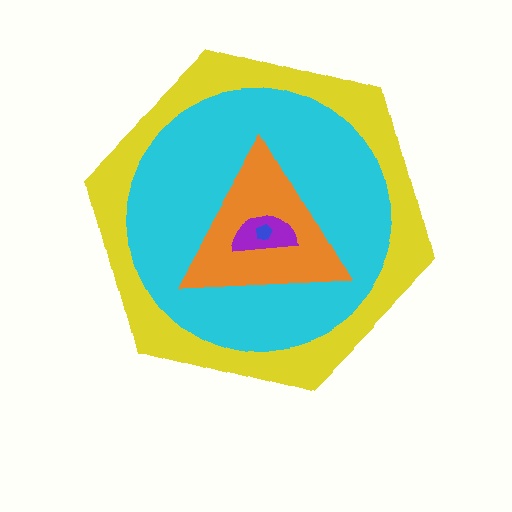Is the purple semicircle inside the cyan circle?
Yes.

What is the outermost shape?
The yellow hexagon.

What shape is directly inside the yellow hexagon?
The cyan circle.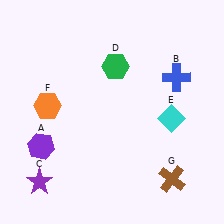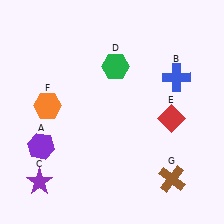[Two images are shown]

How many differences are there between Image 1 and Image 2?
There is 1 difference between the two images.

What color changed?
The diamond (E) changed from cyan in Image 1 to red in Image 2.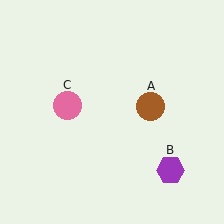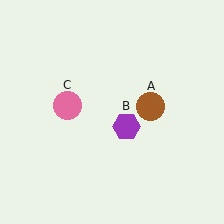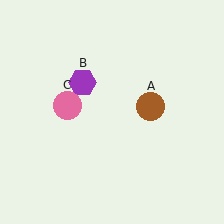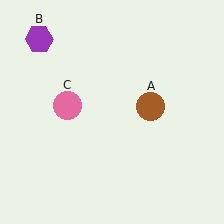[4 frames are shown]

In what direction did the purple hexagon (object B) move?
The purple hexagon (object B) moved up and to the left.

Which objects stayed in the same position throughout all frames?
Brown circle (object A) and pink circle (object C) remained stationary.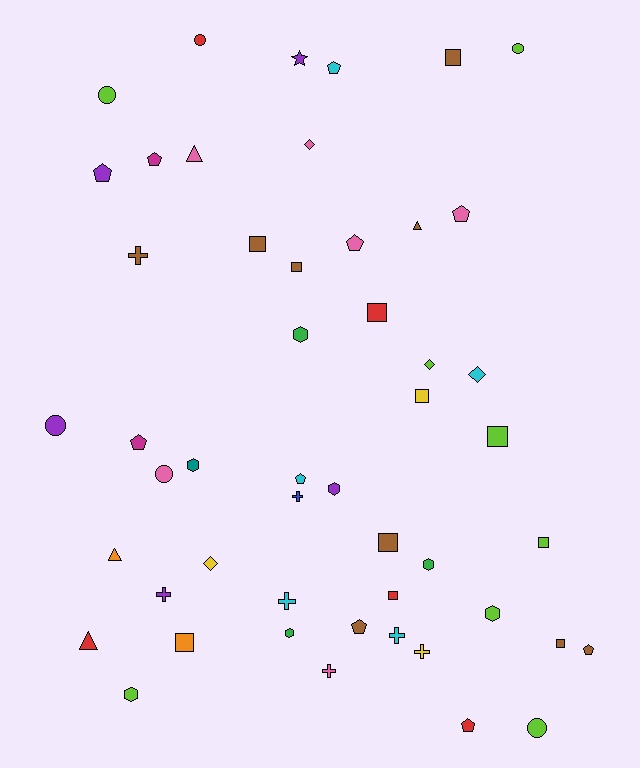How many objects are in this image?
There are 50 objects.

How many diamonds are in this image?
There are 4 diamonds.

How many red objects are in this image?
There are 5 red objects.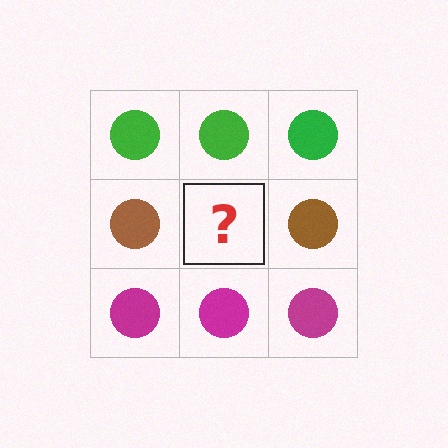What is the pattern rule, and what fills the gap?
The rule is that each row has a consistent color. The gap should be filled with a brown circle.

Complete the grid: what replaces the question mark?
The question mark should be replaced with a brown circle.